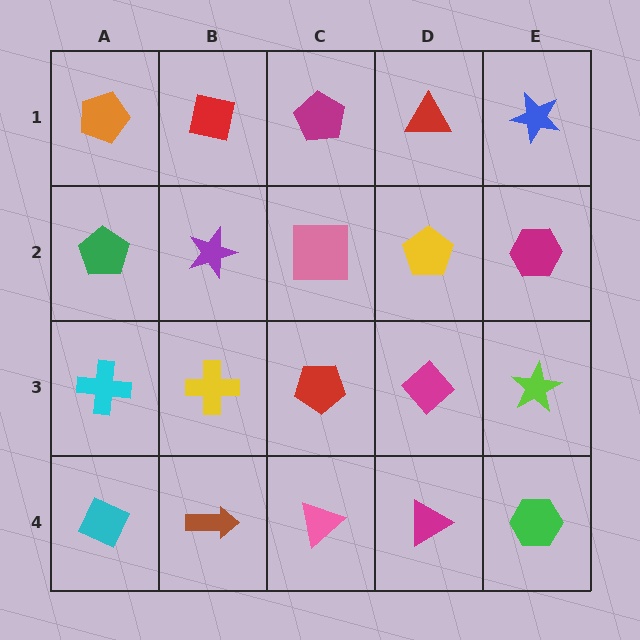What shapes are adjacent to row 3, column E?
A magenta hexagon (row 2, column E), a green hexagon (row 4, column E), a magenta diamond (row 3, column D).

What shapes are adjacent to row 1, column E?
A magenta hexagon (row 2, column E), a red triangle (row 1, column D).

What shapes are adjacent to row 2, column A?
An orange pentagon (row 1, column A), a cyan cross (row 3, column A), a purple star (row 2, column B).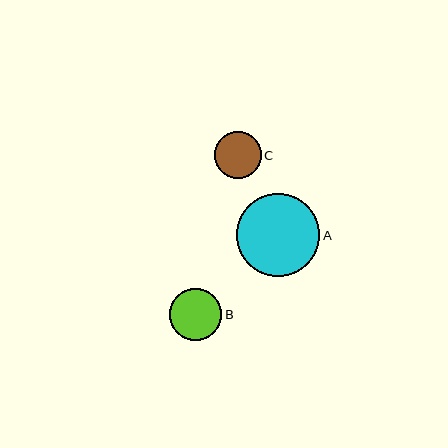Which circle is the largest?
Circle A is the largest with a size of approximately 83 pixels.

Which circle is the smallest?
Circle C is the smallest with a size of approximately 47 pixels.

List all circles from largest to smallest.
From largest to smallest: A, B, C.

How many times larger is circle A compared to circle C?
Circle A is approximately 1.8 times the size of circle C.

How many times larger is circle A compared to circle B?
Circle A is approximately 1.6 times the size of circle B.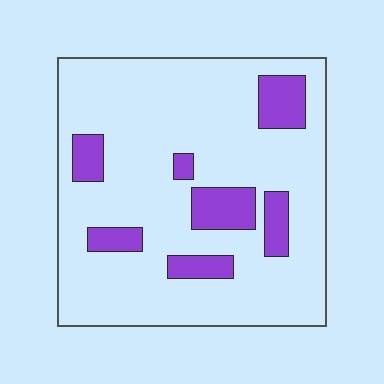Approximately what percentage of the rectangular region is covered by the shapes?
Approximately 15%.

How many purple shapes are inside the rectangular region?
7.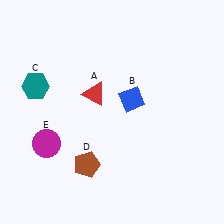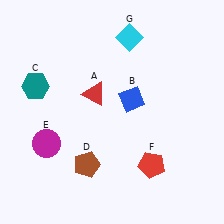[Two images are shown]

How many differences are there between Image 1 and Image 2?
There are 2 differences between the two images.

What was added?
A red pentagon (F), a cyan diamond (G) were added in Image 2.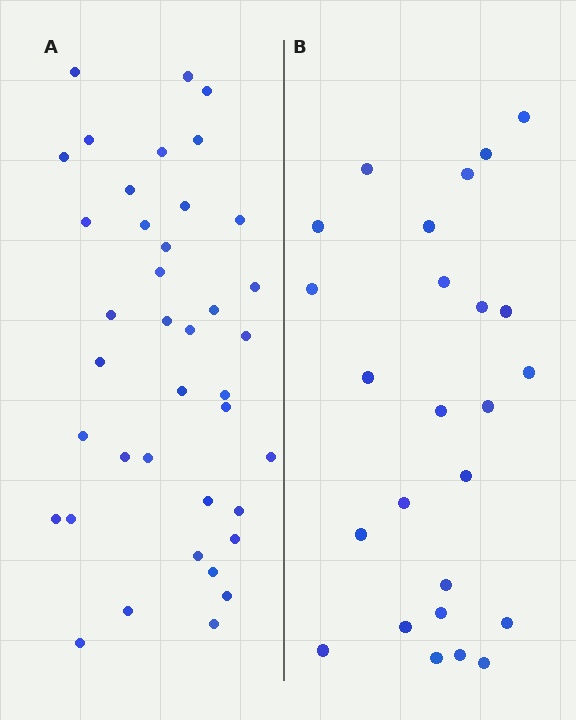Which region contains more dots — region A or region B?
Region A (the left region) has more dots.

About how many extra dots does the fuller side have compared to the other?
Region A has approximately 15 more dots than region B.